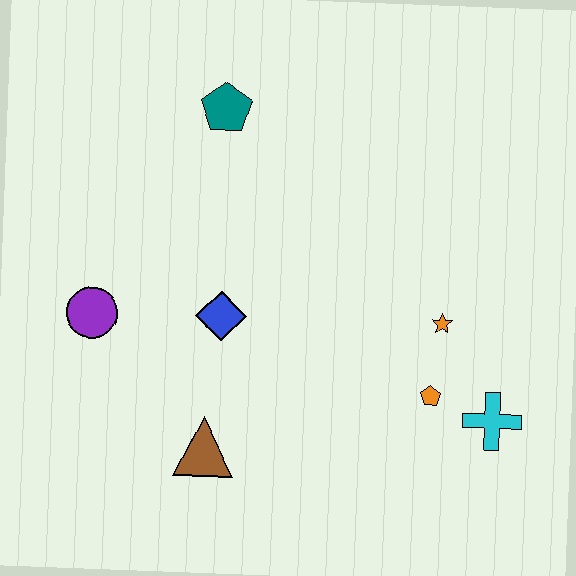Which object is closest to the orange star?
The orange pentagon is closest to the orange star.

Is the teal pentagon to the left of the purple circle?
No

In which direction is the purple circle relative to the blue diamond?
The purple circle is to the left of the blue diamond.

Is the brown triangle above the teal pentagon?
No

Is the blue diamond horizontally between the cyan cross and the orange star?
No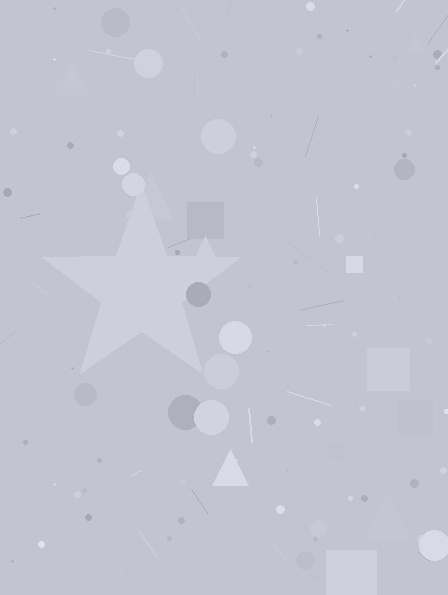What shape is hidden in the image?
A star is hidden in the image.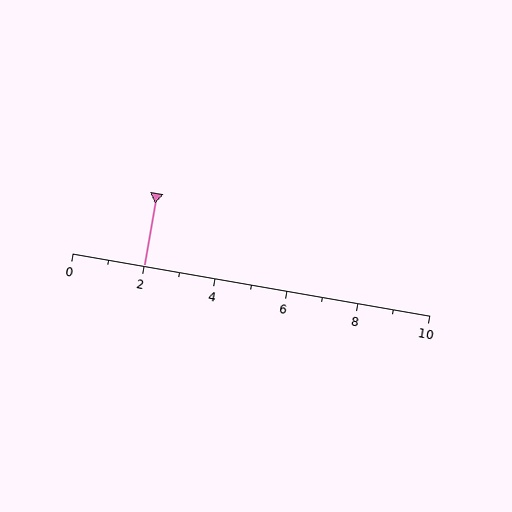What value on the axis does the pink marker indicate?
The marker indicates approximately 2.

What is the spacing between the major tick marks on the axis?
The major ticks are spaced 2 apart.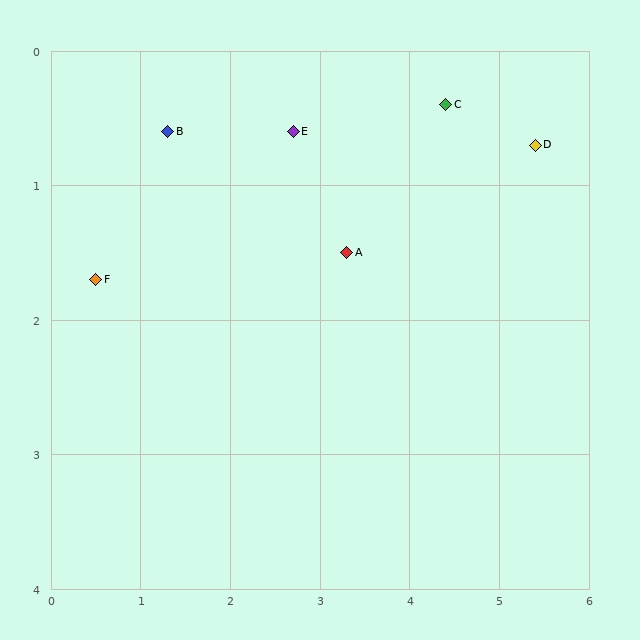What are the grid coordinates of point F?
Point F is at approximately (0.5, 1.7).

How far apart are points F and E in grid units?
Points F and E are about 2.5 grid units apart.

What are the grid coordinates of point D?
Point D is at approximately (5.4, 0.7).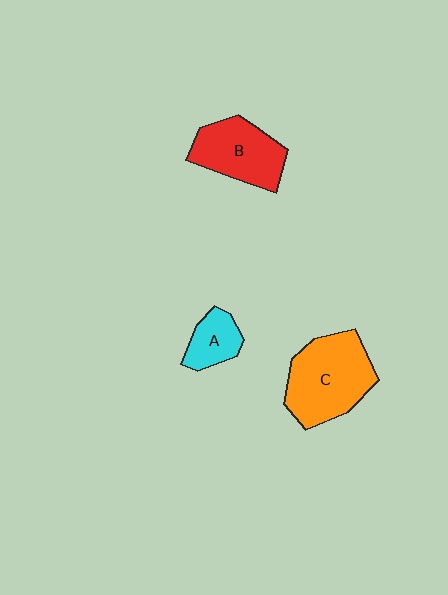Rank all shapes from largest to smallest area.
From largest to smallest: C (orange), B (red), A (cyan).